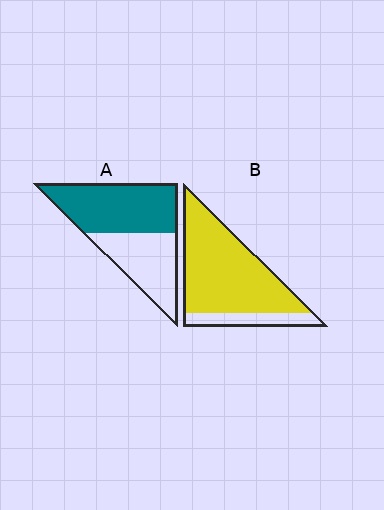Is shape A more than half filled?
Yes.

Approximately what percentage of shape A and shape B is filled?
A is approximately 55% and B is approximately 80%.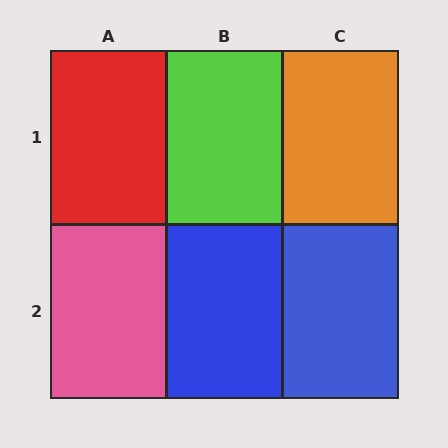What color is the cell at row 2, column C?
Blue.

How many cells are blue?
2 cells are blue.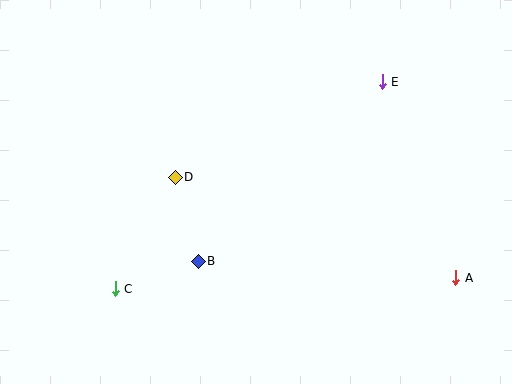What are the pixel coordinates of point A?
Point A is at (456, 278).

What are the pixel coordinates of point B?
Point B is at (198, 261).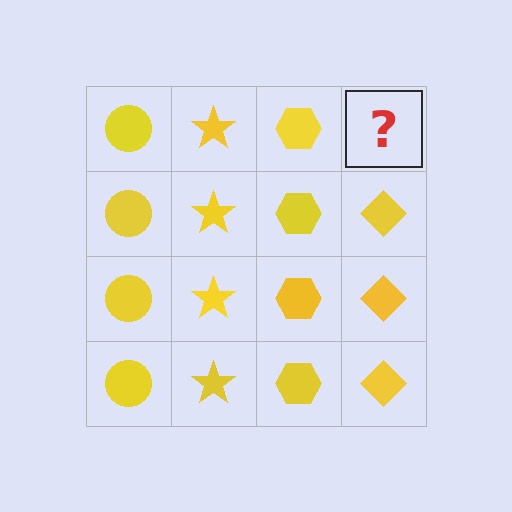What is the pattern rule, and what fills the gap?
The rule is that each column has a consistent shape. The gap should be filled with a yellow diamond.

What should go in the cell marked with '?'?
The missing cell should contain a yellow diamond.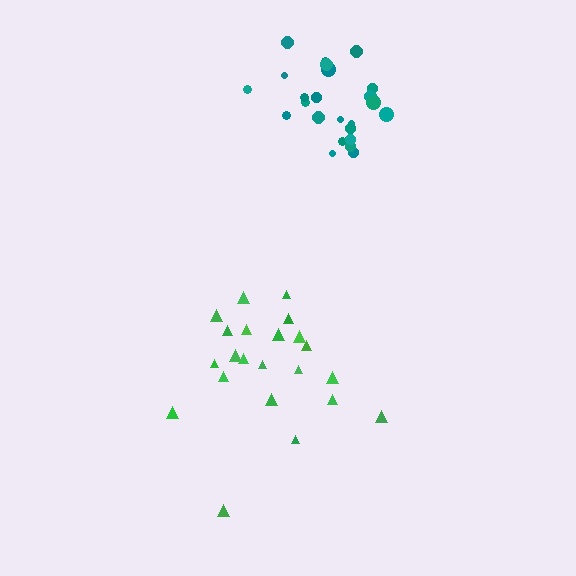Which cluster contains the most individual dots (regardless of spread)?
Teal (24).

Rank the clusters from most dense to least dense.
teal, green.